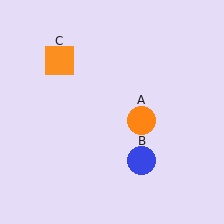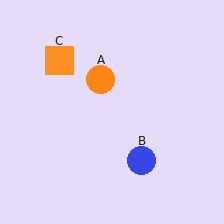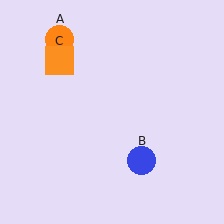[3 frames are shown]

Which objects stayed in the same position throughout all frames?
Blue circle (object B) and orange square (object C) remained stationary.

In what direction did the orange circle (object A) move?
The orange circle (object A) moved up and to the left.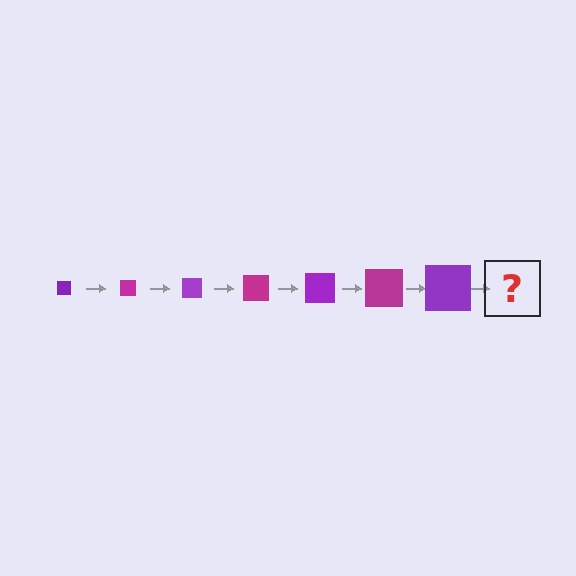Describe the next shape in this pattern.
It should be a magenta square, larger than the previous one.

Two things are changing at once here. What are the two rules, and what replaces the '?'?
The two rules are that the square grows larger each step and the color cycles through purple and magenta. The '?' should be a magenta square, larger than the previous one.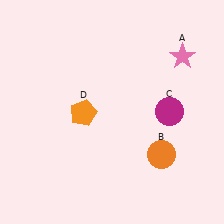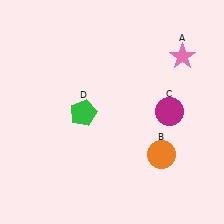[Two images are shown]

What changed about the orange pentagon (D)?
In Image 1, D is orange. In Image 2, it changed to green.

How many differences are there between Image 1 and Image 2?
There is 1 difference between the two images.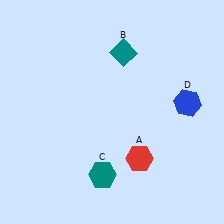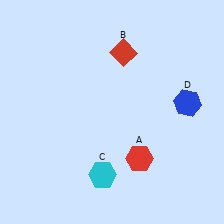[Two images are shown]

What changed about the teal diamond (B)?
In Image 1, B is teal. In Image 2, it changed to red.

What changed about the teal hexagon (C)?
In Image 1, C is teal. In Image 2, it changed to cyan.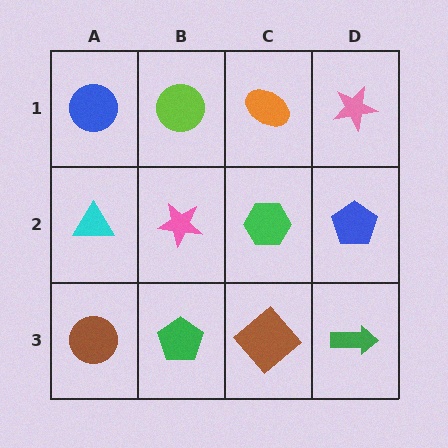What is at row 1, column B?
A lime circle.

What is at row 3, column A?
A brown circle.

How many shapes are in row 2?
4 shapes.